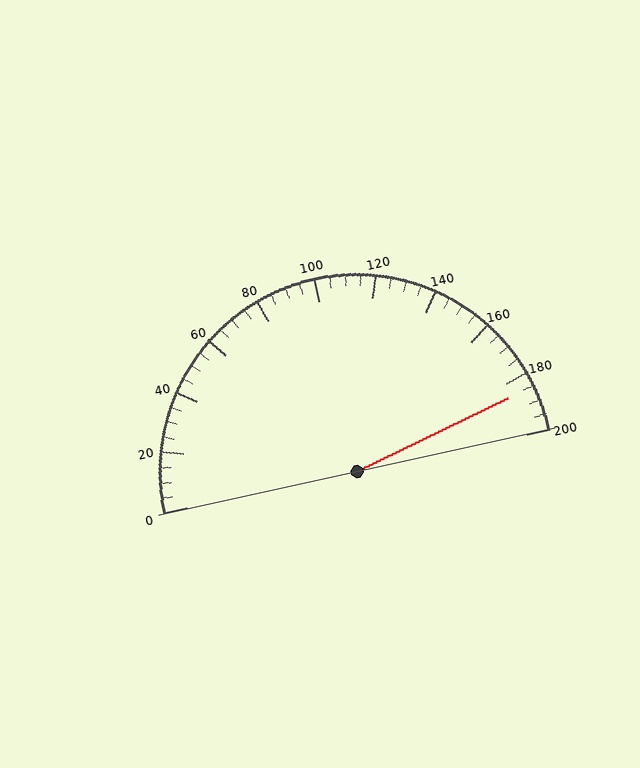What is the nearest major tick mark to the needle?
The nearest major tick mark is 180.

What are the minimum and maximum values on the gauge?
The gauge ranges from 0 to 200.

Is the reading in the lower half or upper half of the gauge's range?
The reading is in the upper half of the range (0 to 200).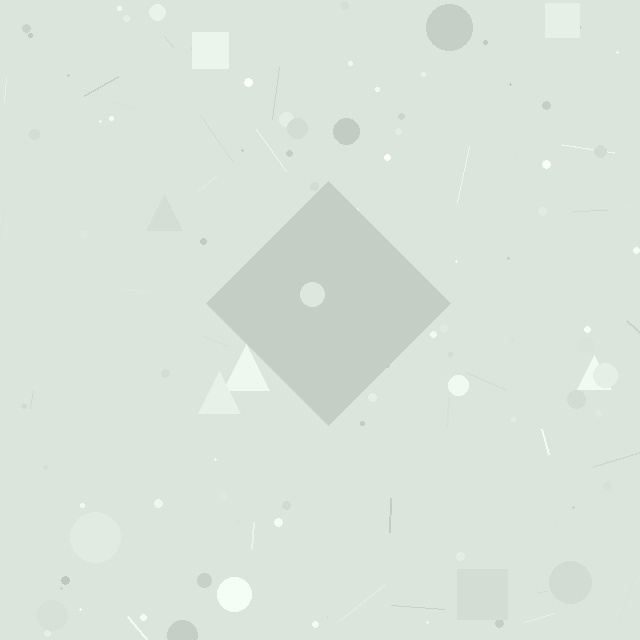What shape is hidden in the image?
A diamond is hidden in the image.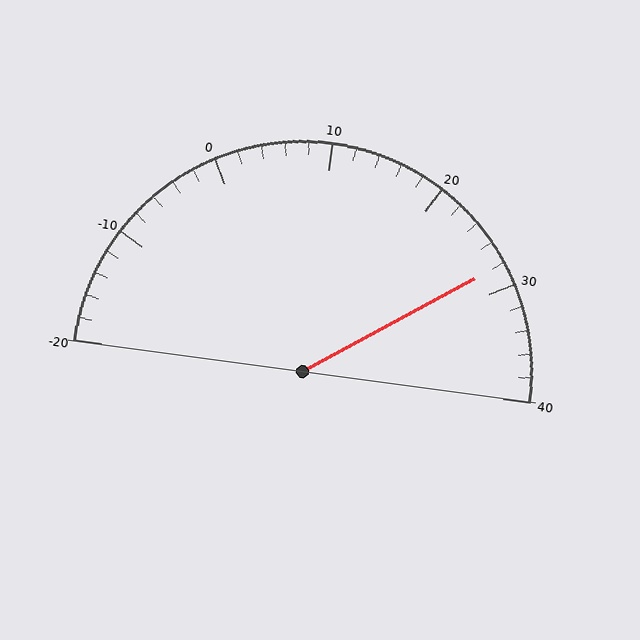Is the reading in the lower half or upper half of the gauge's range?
The reading is in the upper half of the range (-20 to 40).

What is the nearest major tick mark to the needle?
The nearest major tick mark is 30.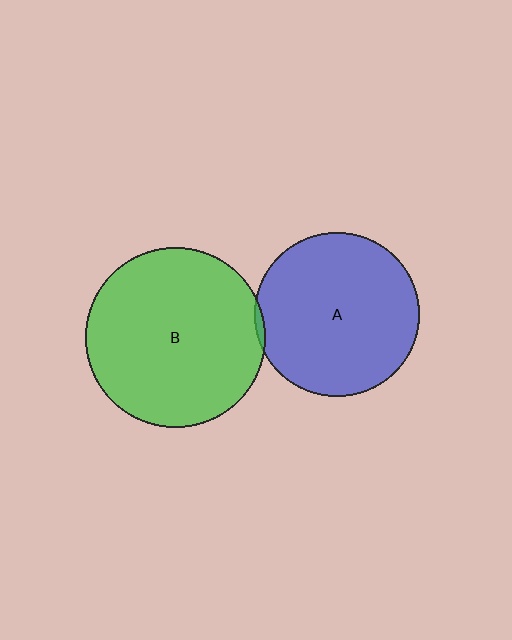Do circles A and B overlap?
Yes.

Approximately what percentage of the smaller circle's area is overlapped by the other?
Approximately 5%.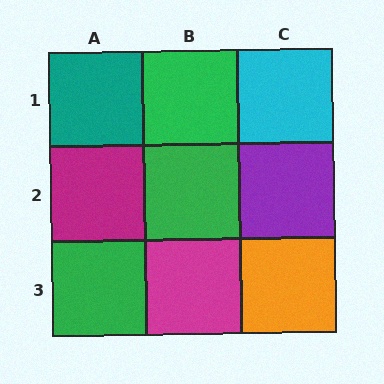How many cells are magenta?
2 cells are magenta.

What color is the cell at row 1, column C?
Cyan.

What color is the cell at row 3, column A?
Green.